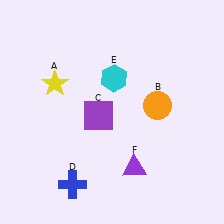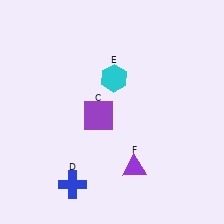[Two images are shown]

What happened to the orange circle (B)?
The orange circle (B) was removed in Image 2. It was in the top-right area of Image 1.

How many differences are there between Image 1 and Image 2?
There are 2 differences between the two images.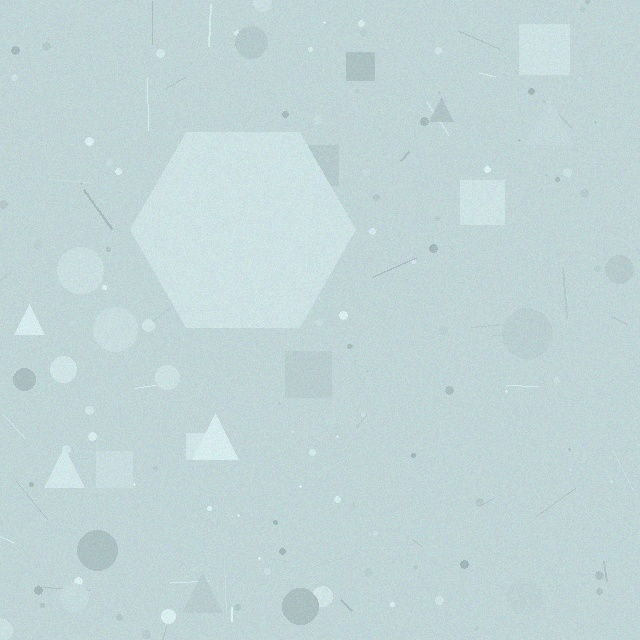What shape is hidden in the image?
A hexagon is hidden in the image.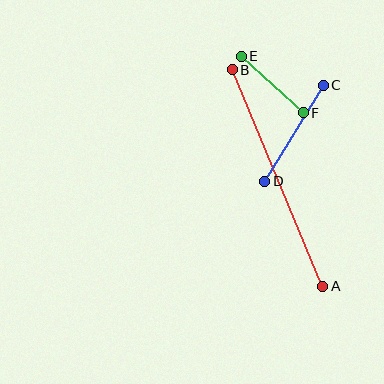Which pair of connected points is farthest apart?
Points A and B are farthest apart.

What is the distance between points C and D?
The distance is approximately 112 pixels.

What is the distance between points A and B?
The distance is approximately 235 pixels.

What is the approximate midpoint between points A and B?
The midpoint is at approximately (277, 178) pixels.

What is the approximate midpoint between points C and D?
The midpoint is at approximately (294, 133) pixels.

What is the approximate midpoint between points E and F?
The midpoint is at approximately (272, 85) pixels.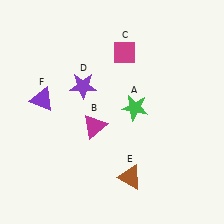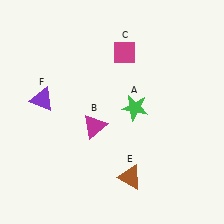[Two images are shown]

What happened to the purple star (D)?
The purple star (D) was removed in Image 2. It was in the top-left area of Image 1.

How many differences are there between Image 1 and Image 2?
There is 1 difference between the two images.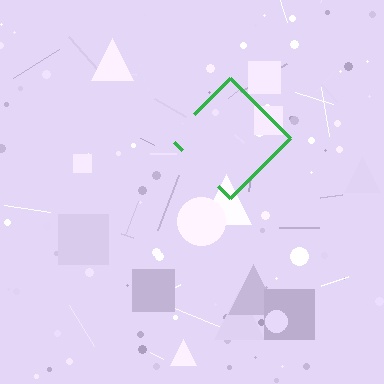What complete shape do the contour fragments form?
The contour fragments form a diamond.